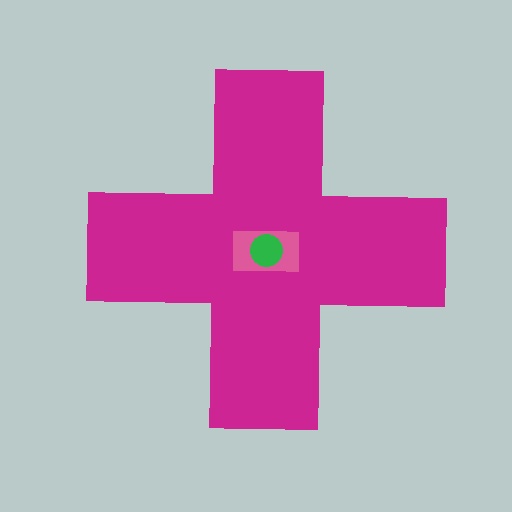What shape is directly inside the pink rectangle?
The green circle.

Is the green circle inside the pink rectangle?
Yes.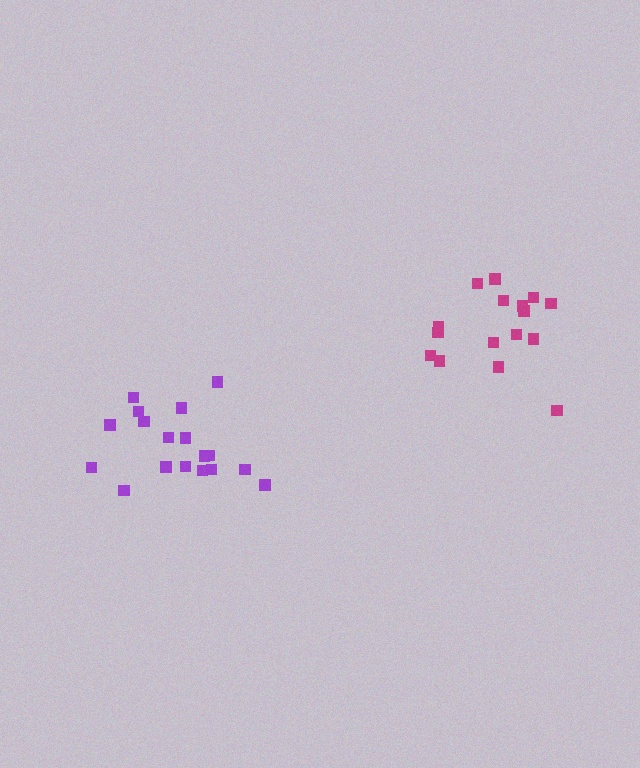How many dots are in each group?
Group 1: 18 dots, Group 2: 16 dots (34 total).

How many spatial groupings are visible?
There are 2 spatial groupings.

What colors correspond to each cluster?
The clusters are colored: purple, magenta.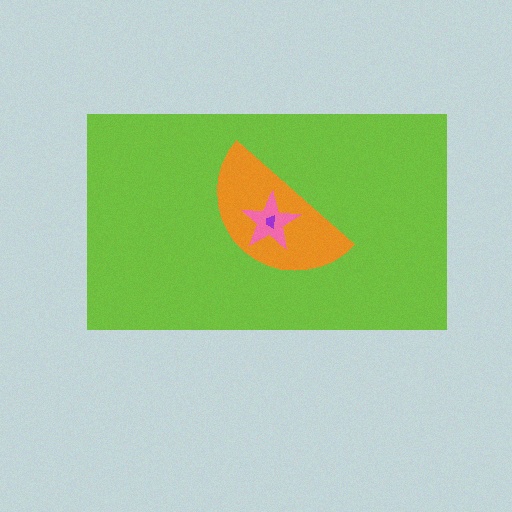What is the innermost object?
The purple trapezoid.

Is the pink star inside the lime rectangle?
Yes.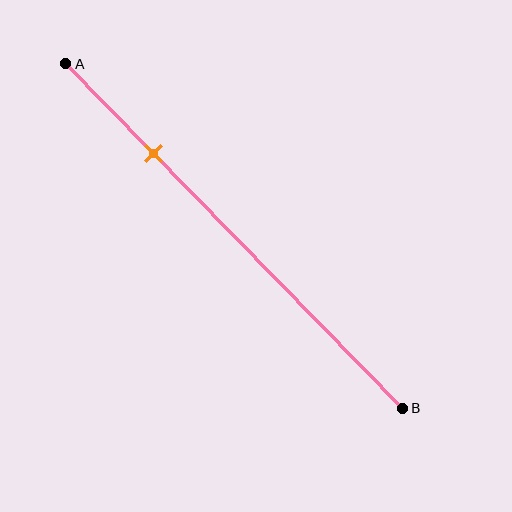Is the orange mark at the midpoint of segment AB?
No, the mark is at about 25% from A, not at the 50% midpoint.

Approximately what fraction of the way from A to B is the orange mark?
The orange mark is approximately 25% of the way from A to B.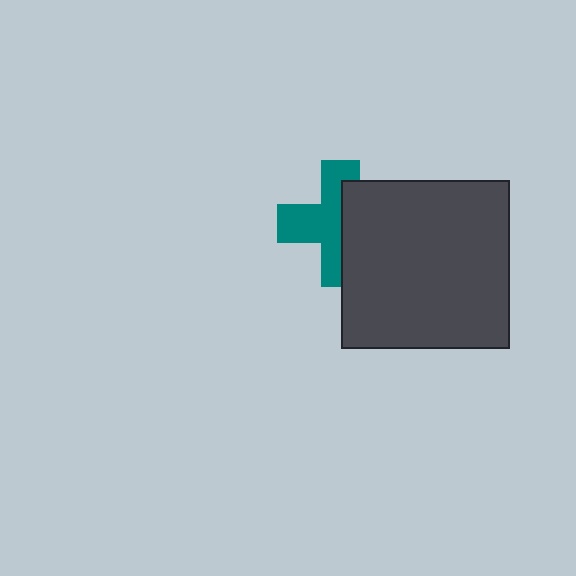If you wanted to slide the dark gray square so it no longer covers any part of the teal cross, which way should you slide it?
Slide it right — that is the most direct way to separate the two shapes.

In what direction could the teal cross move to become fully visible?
The teal cross could move left. That would shift it out from behind the dark gray square entirely.